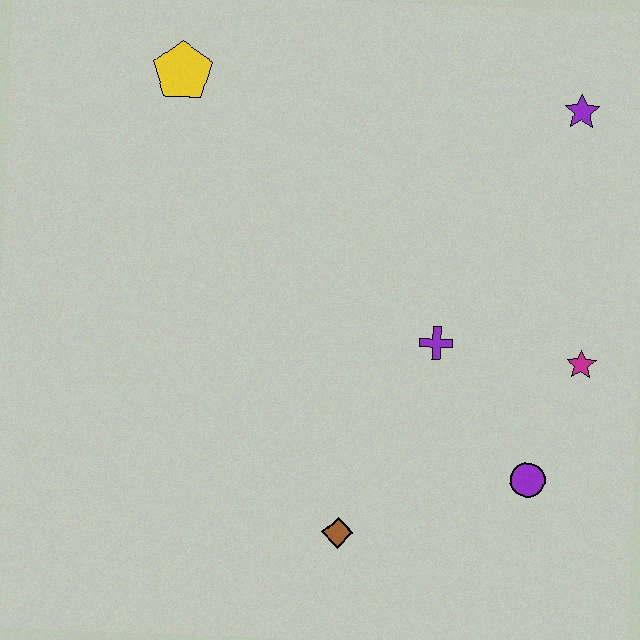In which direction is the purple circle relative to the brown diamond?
The purple circle is to the right of the brown diamond.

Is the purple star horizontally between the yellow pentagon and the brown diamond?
No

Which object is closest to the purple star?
The magenta star is closest to the purple star.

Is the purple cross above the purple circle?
Yes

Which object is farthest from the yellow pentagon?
The purple circle is farthest from the yellow pentagon.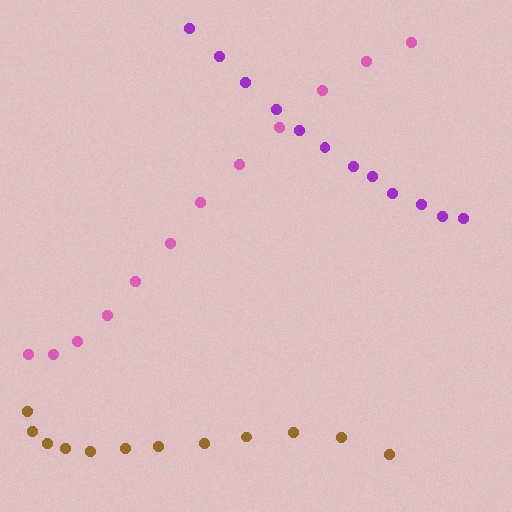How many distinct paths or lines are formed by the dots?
There are 3 distinct paths.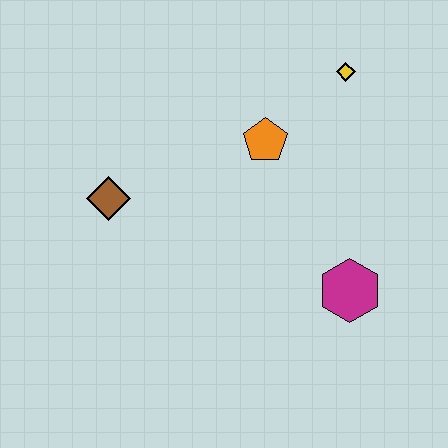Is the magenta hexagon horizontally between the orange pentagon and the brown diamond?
No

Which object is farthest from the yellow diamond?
The brown diamond is farthest from the yellow diamond.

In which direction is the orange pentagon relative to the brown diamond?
The orange pentagon is to the right of the brown diamond.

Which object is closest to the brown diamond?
The orange pentagon is closest to the brown diamond.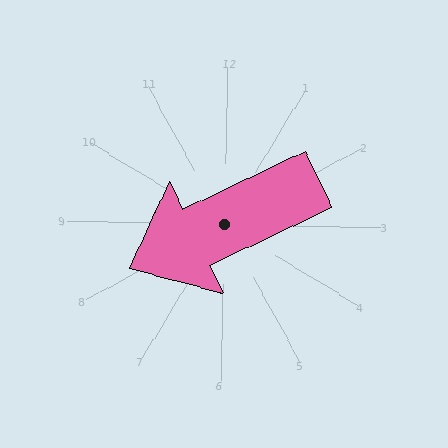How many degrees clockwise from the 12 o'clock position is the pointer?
Approximately 243 degrees.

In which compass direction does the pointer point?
Southwest.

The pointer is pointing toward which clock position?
Roughly 8 o'clock.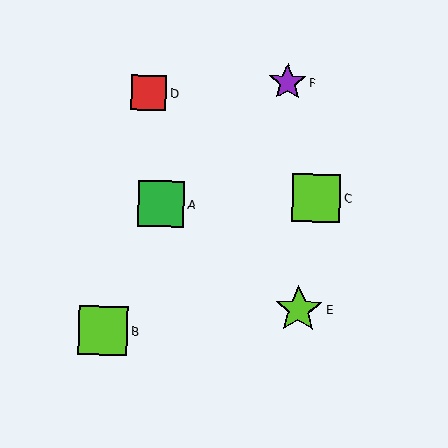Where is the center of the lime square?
The center of the lime square is at (103, 331).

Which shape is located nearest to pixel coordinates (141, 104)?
The red square (labeled D) at (149, 93) is nearest to that location.